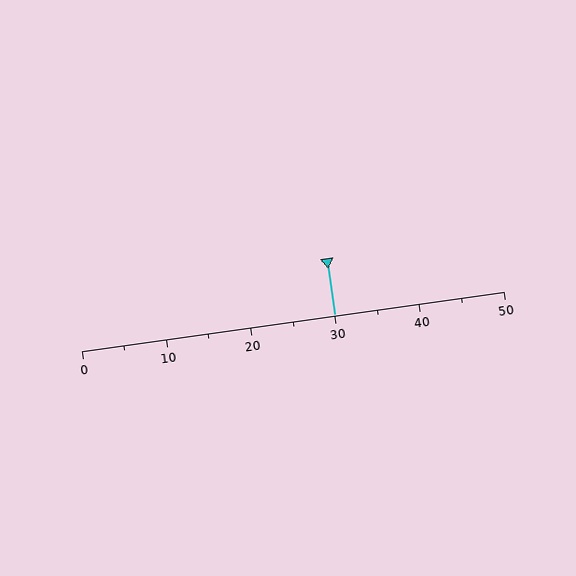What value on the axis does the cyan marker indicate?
The marker indicates approximately 30.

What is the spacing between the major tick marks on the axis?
The major ticks are spaced 10 apart.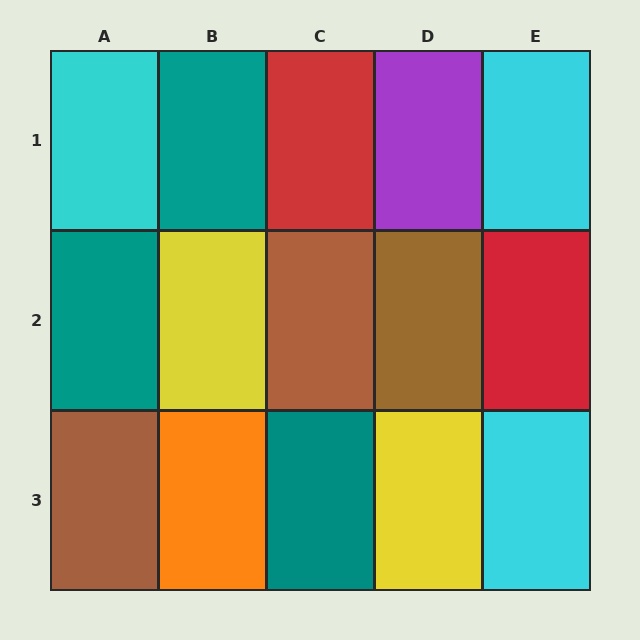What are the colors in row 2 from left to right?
Teal, yellow, brown, brown, red.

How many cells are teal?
3 cells are teal.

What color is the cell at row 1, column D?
Purple.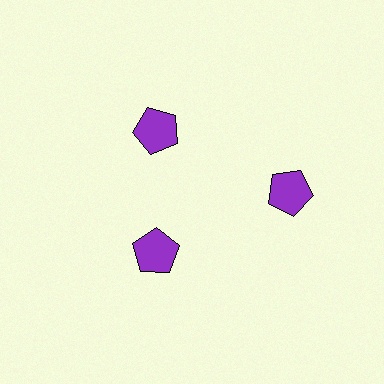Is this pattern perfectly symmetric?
No. The 3 purple pentagons are arranged in a ring, but one element near the 3 o'clock position is pushed outward from the center, breaking the 3-fold rotational symmetry.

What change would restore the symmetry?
The symmetry would be restored by moving it inward, back onto the ring so that all 3 pentagons sit at equal angles and equal distance from the center.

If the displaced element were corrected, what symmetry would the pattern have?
It would have 3-fold rotational symmetry — the pattern would map onto itself every 120 degrees.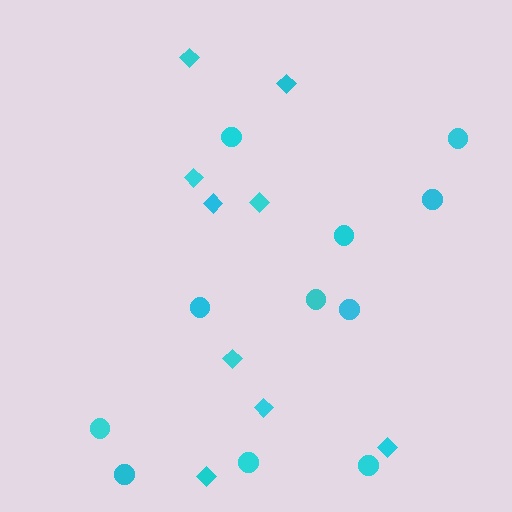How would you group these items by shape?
There are 2 groups: one group of circles (11) and one group of diamonds (9).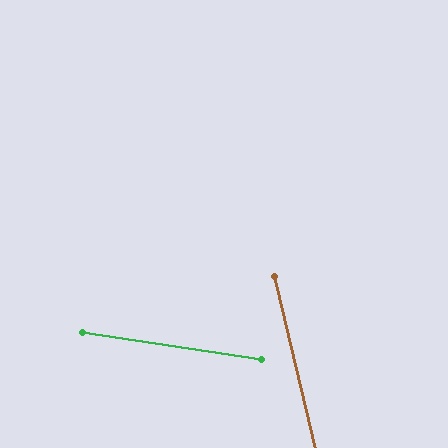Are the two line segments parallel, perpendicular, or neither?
Neither parallel nor perpendicular — they differ by about 68°.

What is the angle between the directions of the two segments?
Approximately 68 degrees.